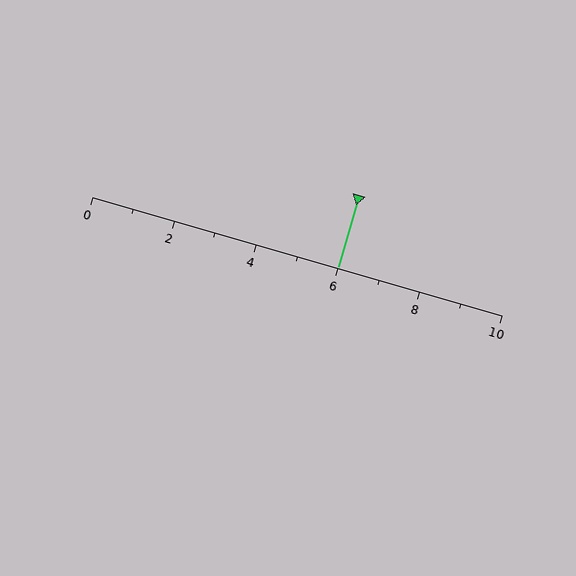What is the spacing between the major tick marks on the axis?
The major ticks are spaced 2 apart.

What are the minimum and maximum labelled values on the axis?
The axis runs from 0 to 10.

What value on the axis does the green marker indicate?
The marker indicates approximately 6.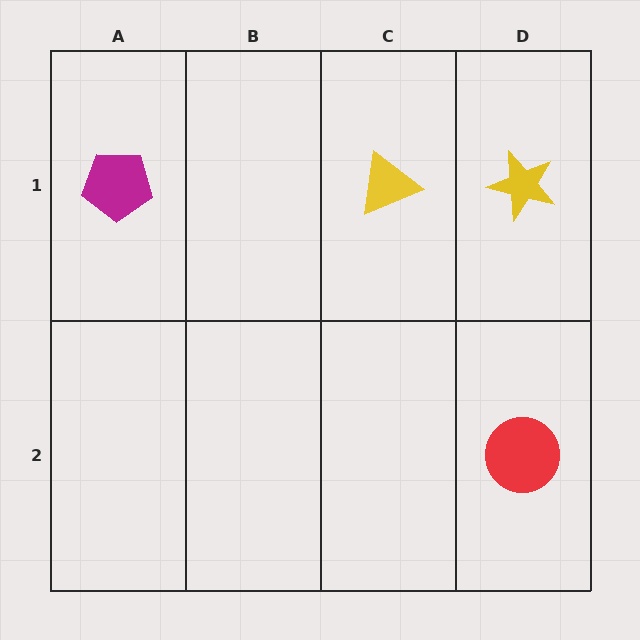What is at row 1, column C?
A yellow triangle.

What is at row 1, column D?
A yellow star.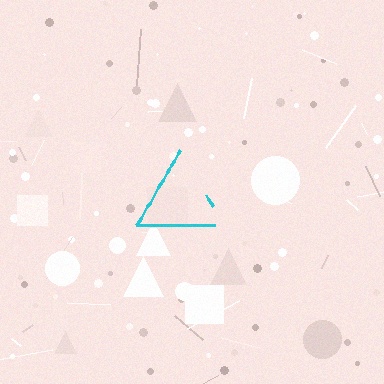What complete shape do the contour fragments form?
The contour fragments form a triangle.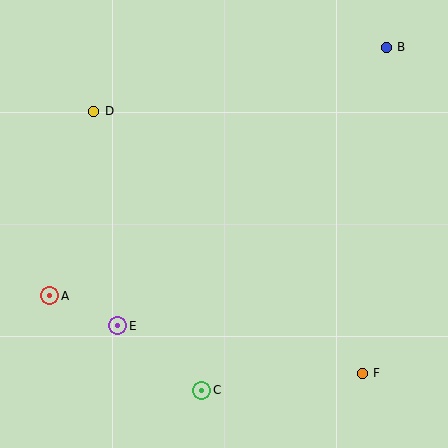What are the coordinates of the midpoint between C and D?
The midpoint between C and D is at (148, 251).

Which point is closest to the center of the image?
Point E at (118, 326) is closest to the center.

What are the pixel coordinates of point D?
Point D is at (94, 111).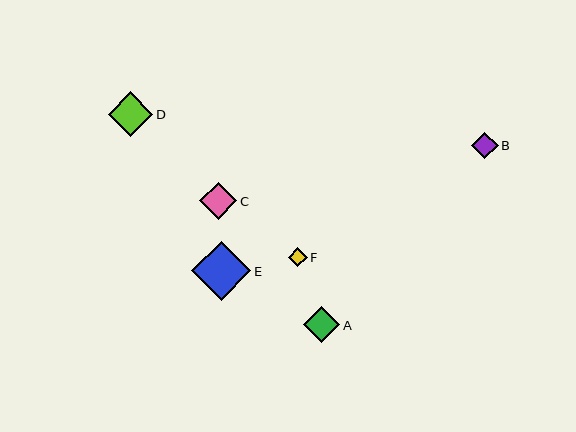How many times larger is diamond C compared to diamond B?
Diamond C is approximately 1.4 times the size of diamond B.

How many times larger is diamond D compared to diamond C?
Diamond D is approximately 1.2 times the size of diamond C.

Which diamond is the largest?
Diamond E is the largest with a size of approximately 59 pixels.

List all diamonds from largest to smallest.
From largest to smallest: E, D, C, A, B, F.